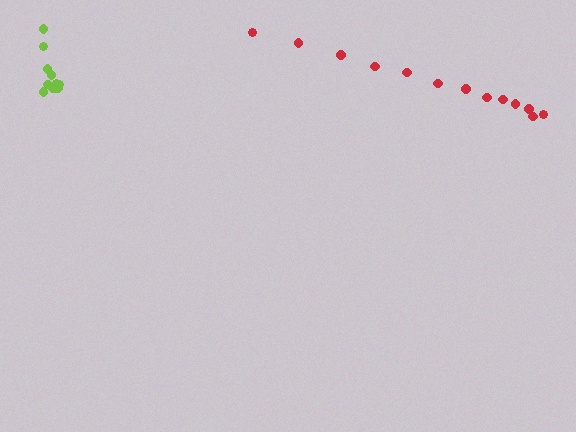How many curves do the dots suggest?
There are 2 distinct paths.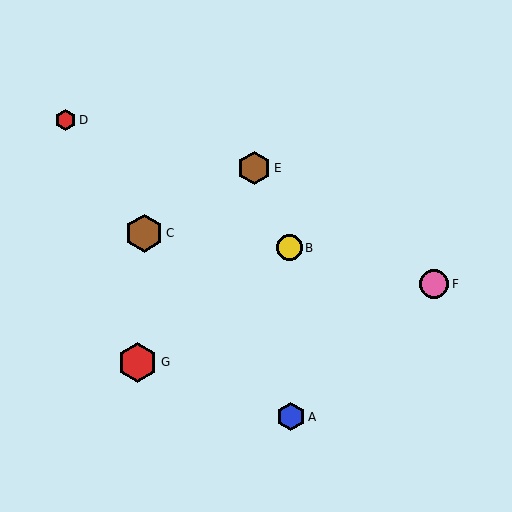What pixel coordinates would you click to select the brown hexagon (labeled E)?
Click at (254, 168) to select the brown hexagon E.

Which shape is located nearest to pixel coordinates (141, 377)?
The red hexagon (labeled G) at (138, 362) is nearest to that location.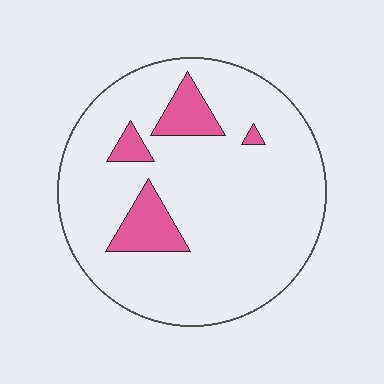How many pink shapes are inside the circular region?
4.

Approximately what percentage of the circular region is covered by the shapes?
Approximately 10%.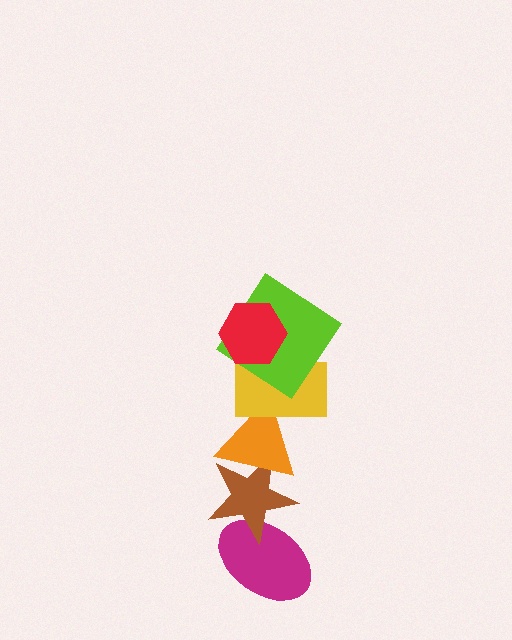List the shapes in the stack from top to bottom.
From top to bottom: the red hexagon, the lime diamond, the yellow rectangle, the orange triangle, the brown star, the magenta ellipse.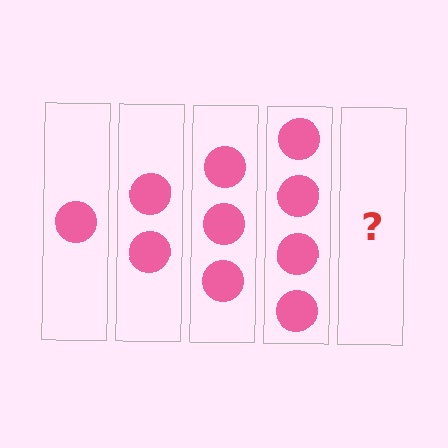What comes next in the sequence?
The next element should be 5 circles.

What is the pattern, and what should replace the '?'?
The pattern is that each step adds one more circle. The '?' should be 5 circles.